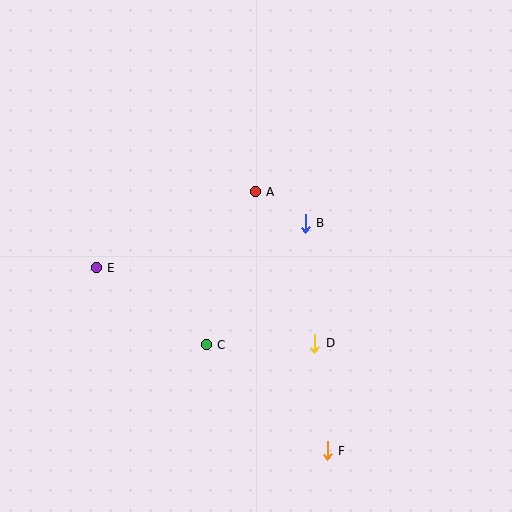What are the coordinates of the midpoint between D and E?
The midpoint between D and E is at (206, 305).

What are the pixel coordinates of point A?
Point A is at (255, 192).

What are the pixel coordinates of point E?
Point E is at (96, 268).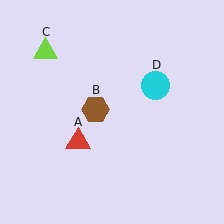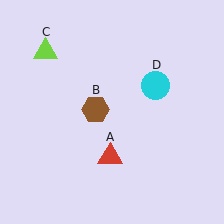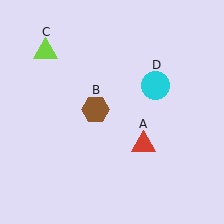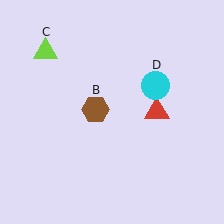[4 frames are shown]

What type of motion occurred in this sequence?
The red triangle (object A) rotated counterclockwise around the center of the scene.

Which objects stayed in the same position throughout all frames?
Brown hexagon (object B) and lime triangle (object C) and cyan circle (object D) remained stationary.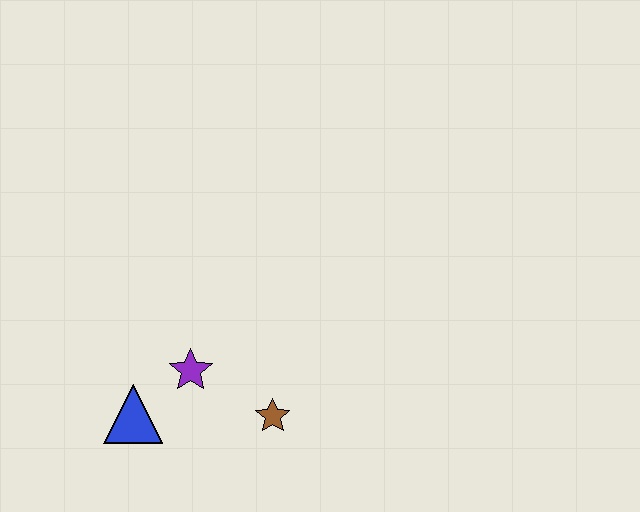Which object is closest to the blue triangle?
The purple star is closest to the blue triangle.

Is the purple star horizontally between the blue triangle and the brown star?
Yes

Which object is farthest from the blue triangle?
The brown star is farthest from the blue triangle.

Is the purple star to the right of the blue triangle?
Yes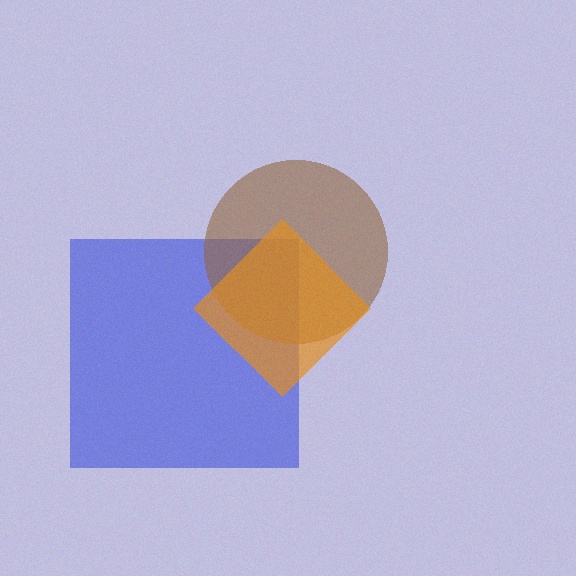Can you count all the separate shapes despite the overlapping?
Yes, there are 3 separate shapes.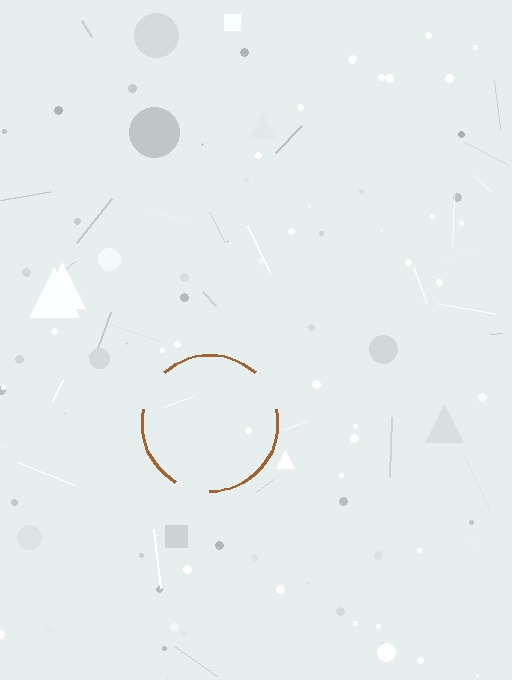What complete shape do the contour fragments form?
The contour fragments form a circle.